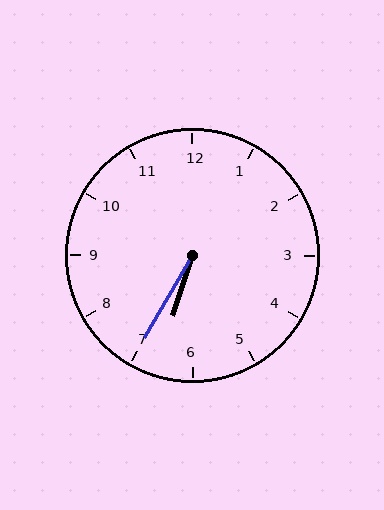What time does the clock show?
6:35.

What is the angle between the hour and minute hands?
Approximately 12 degrees.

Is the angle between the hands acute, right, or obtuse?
It is acute.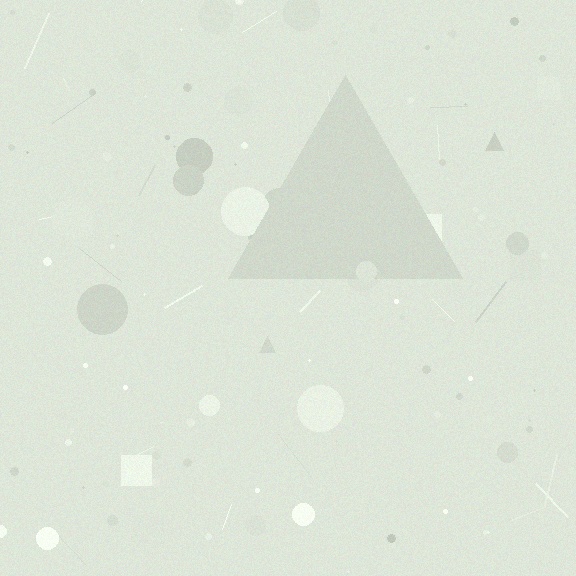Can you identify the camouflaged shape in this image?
The camouflaged shape is a triangle.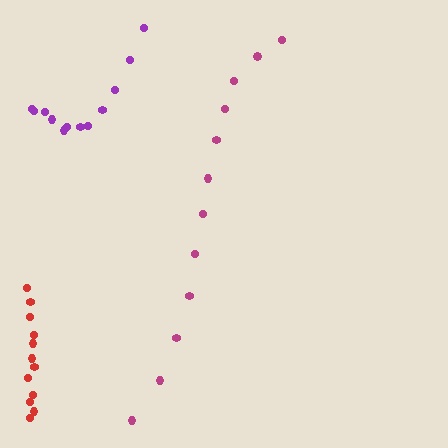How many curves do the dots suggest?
There are 3 distinct paths.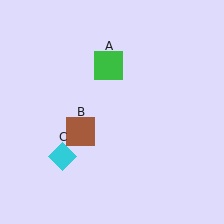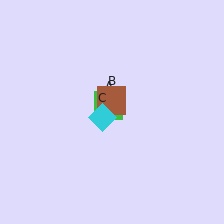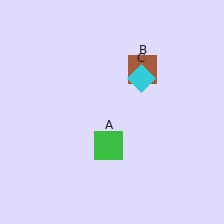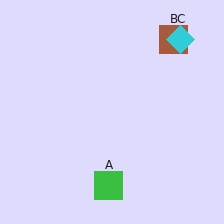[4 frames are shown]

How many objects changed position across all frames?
3 objects changed position: green square (object A), brown square (object B), cyan diamond (object C).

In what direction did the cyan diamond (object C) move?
The cyan diamond (object C) moved up and to the right.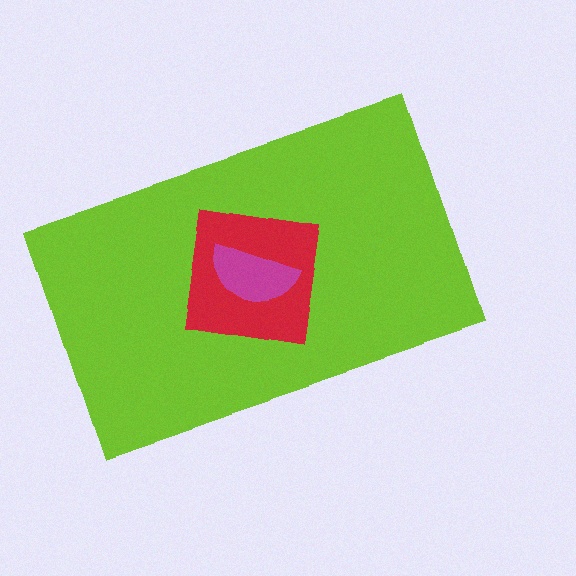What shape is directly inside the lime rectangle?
The red square.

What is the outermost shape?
The lime rectangle.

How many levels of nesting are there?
3.